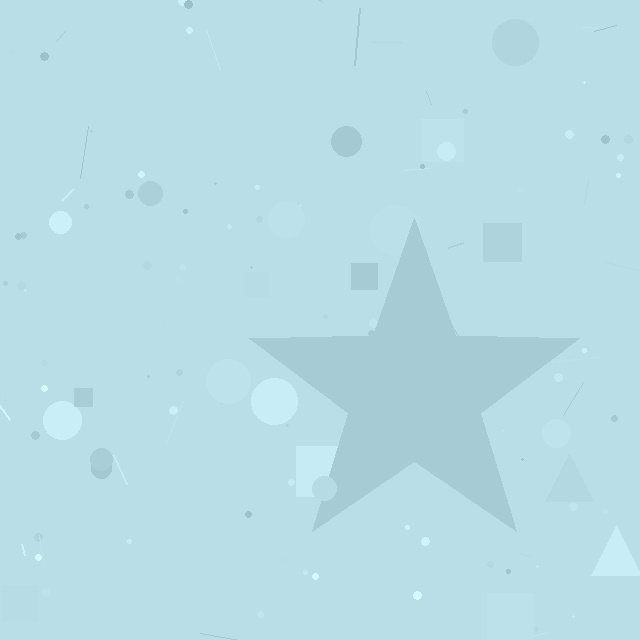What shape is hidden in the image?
A star is hidden in the image.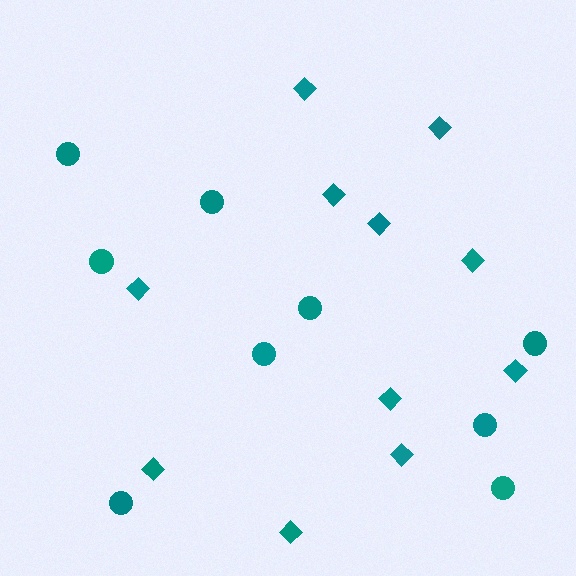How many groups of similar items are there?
There are 2 groups: one group of circles (9) and one group of diamonds (11).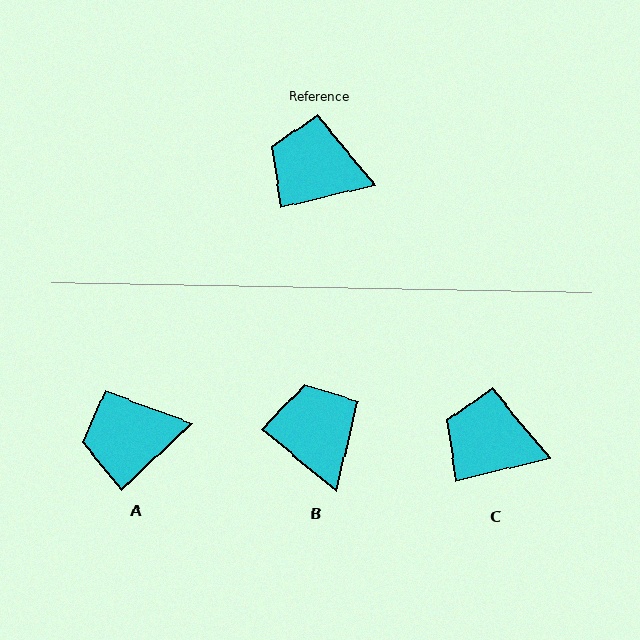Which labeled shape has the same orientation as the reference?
C.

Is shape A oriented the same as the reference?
No, it is off by about 30 degrees.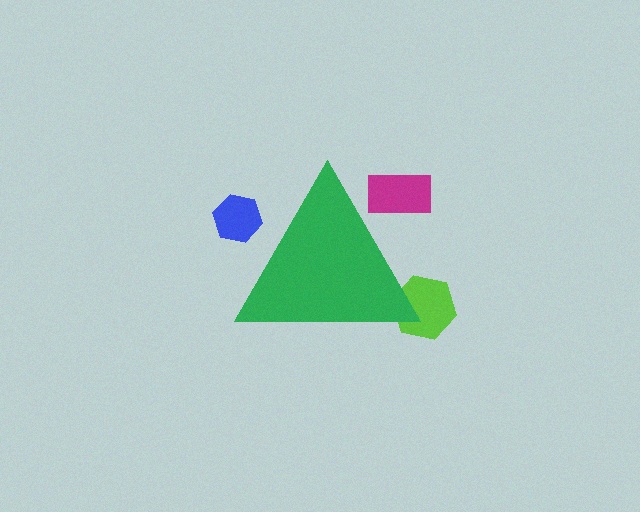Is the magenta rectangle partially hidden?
Yes, the magenta rectangle is partially hidden behind the green triangle.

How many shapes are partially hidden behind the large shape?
3 shapes are partially hidden.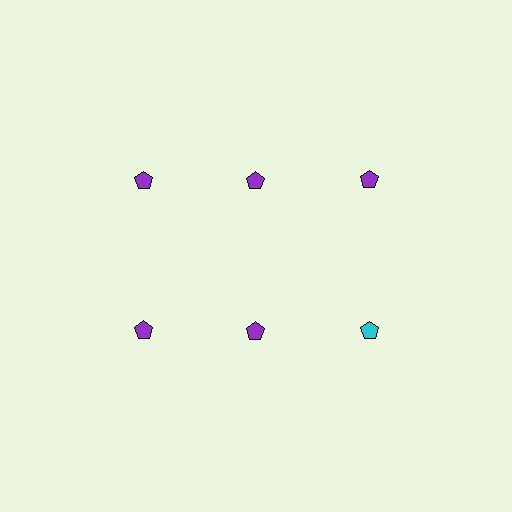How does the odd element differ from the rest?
It has a different color: cyan instead of purple.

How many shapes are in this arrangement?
There are 6 shapes arranged in a grid pattern.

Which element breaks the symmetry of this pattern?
The cyan pentagon in the second row, center column breaks the symmetry. All other shapes are purple pentagons.